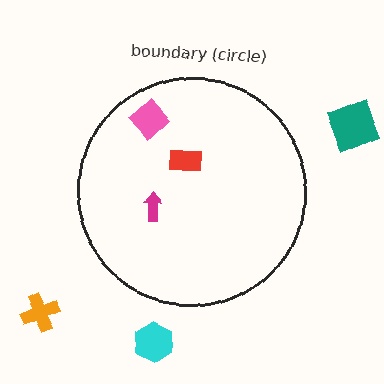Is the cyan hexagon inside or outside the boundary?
Outside.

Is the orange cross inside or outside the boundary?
Outside.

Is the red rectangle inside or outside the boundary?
Inside.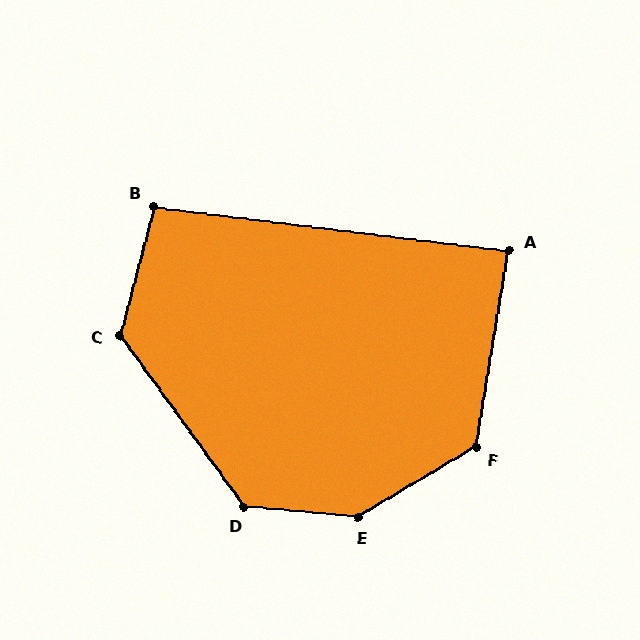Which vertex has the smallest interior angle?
A, at approximately 88 degrees.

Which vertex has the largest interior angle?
E, at approximately 143 degrees.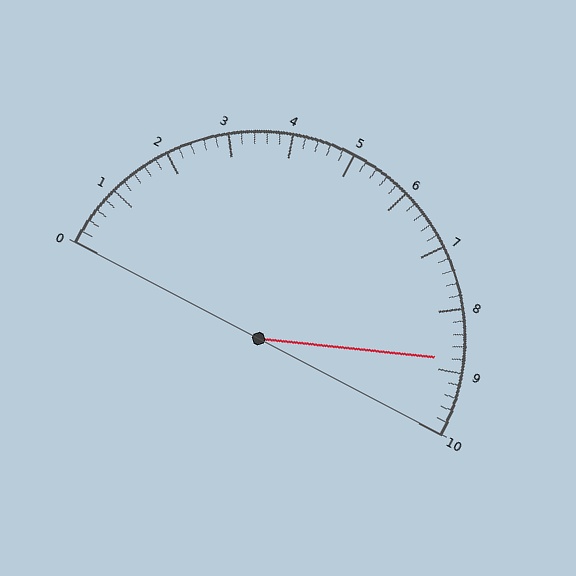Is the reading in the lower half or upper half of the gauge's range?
The reading is in the upper half of the range (0 to 10).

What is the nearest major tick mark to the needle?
The nearest major tick mark is 9.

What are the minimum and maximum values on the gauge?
The gauge ranges from 0 to 10.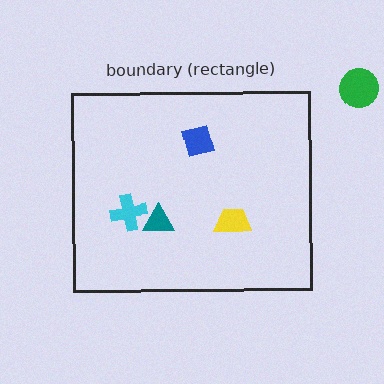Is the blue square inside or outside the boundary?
Inside.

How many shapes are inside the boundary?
4 inside, 1 outside.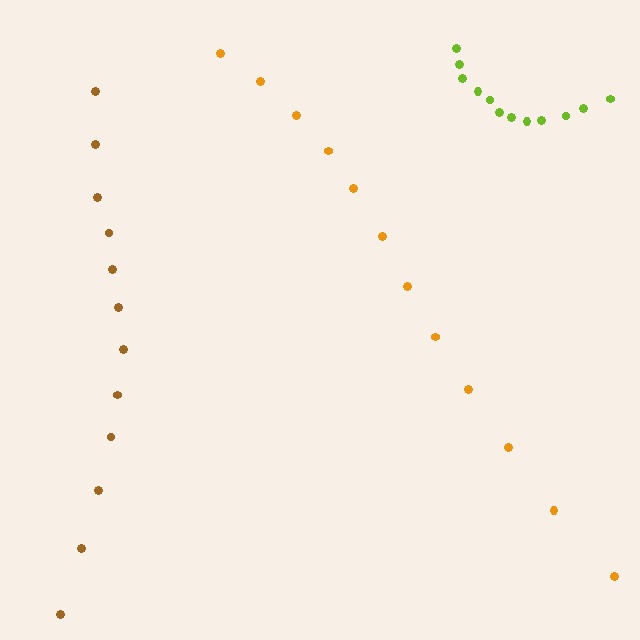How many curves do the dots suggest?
There are 3 distinct paths.